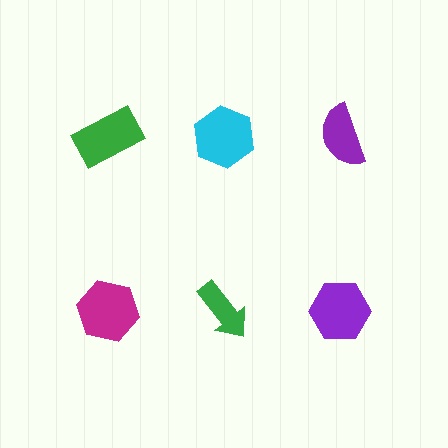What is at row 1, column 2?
A cyan hexagon.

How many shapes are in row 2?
3 shapes.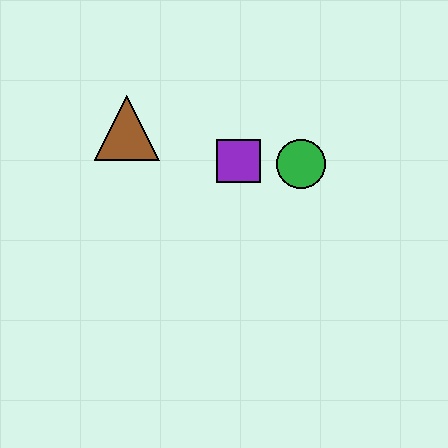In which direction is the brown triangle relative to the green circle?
The brown triangle is to the left of the green circle.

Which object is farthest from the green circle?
The brown triangle is farthest from the green circle.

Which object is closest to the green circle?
The purple square is closest to the green circle.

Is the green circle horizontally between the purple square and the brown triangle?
No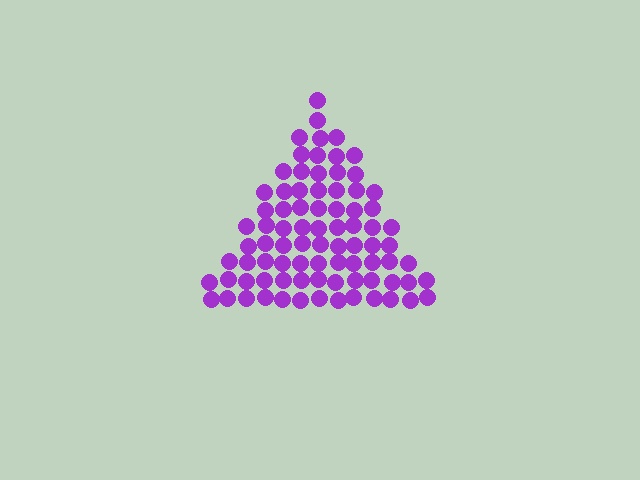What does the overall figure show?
The overall figure shows a triangle.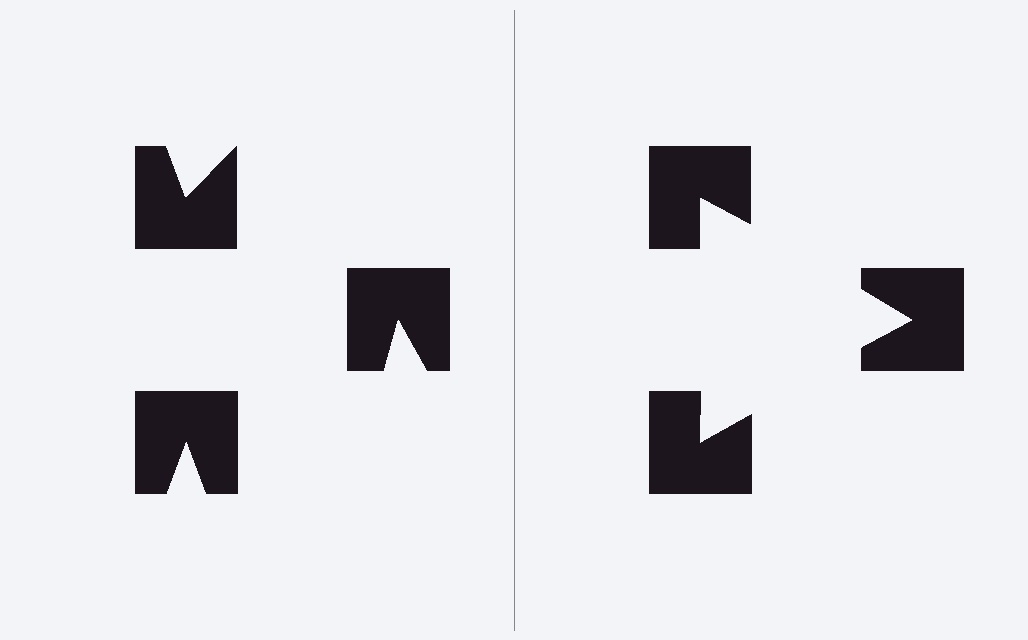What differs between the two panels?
The notched squares are positioned identically on both sides; only the wedge orientations differ. On the right they align to a triangle; on the left they are misaligned.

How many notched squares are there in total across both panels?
6 — 3 on each side.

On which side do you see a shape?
An illusory triangle appears on the right side. On the left side the wedge cuts are rotated, so no coherent shape forms.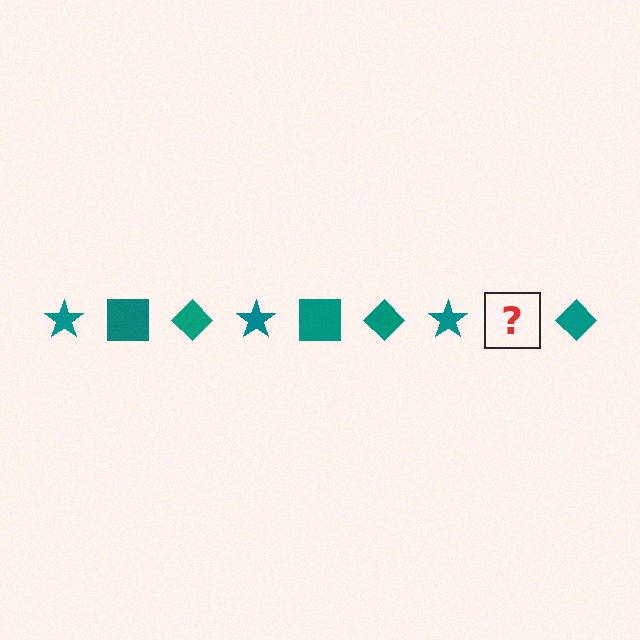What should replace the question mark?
The question mark should be replaced with a teal square.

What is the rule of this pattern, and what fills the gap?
The rule is that the pattern cycles through star, square, diamond shapes in teal. The gap should be filled with a teal square.